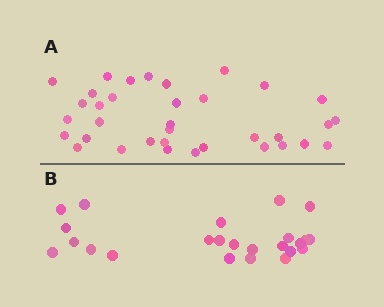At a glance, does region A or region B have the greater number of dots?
Region A (the top region) has more dots.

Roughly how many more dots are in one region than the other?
Region A has roughly 12 or so more dots than region B.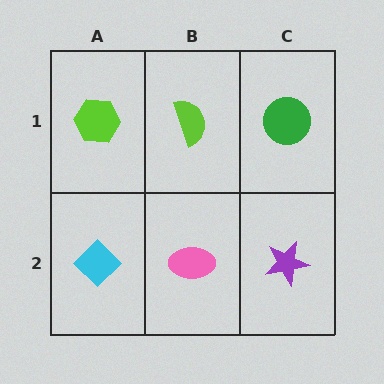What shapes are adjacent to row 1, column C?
A purple star (row 2, column C), a lime semicircle (row 1, column B).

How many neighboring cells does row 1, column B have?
3.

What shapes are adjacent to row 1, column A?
A cyan diamond (row 2, column A), a lime semicircle (row 1, column B).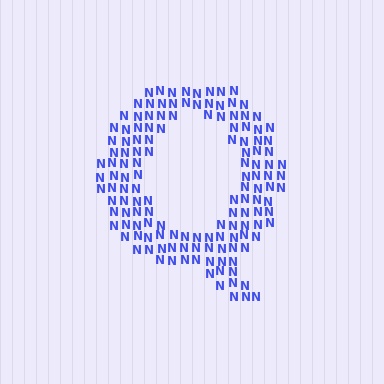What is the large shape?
The large shape is the letter Q.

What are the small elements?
The small elements are letter N's.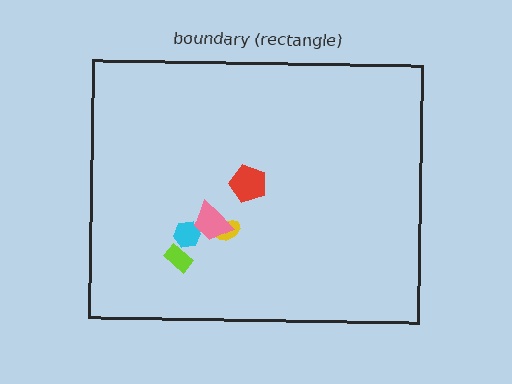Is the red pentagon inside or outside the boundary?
Inside.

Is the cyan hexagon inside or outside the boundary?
Inside.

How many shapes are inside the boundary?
5 inside, 0 outside.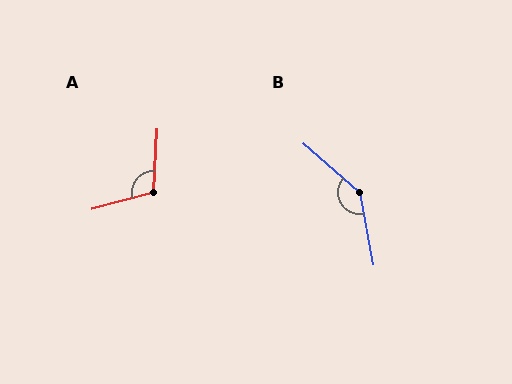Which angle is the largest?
B, at approximately 142 degrees.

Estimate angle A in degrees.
Approximately 108 degrees.